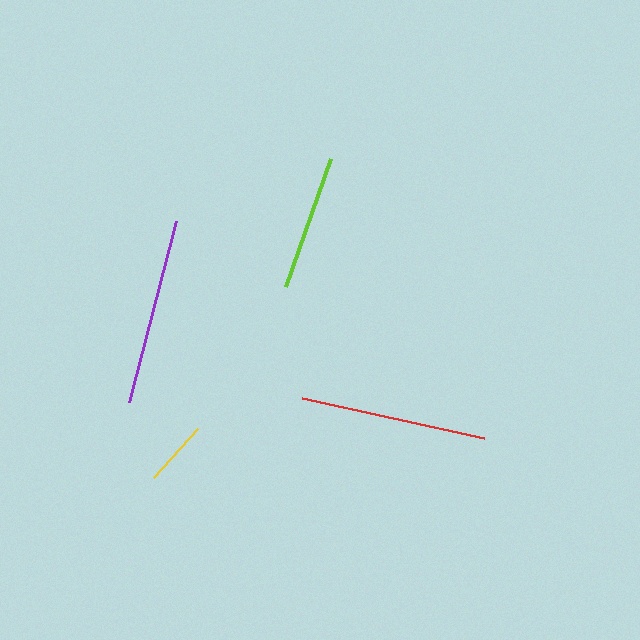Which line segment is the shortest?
The yellow line is the shortest at approximately 66 pixels.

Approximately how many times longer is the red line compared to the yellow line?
The red line is approximately 2.8 times the length of the yellow line.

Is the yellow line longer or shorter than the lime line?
The lime line is longer than the yellow line.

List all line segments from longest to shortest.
From longest to shortest: purple, red, lime, yellow.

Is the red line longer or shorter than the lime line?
The red line is longer than the lime line.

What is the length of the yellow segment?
The yellow segment is approximately 66 pixels long.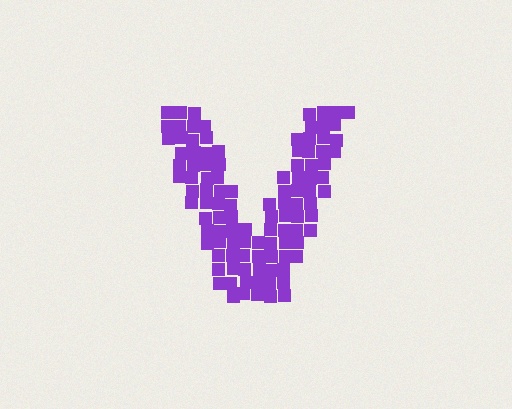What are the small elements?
The small elements are squares.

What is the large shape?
The large shape is the letter V.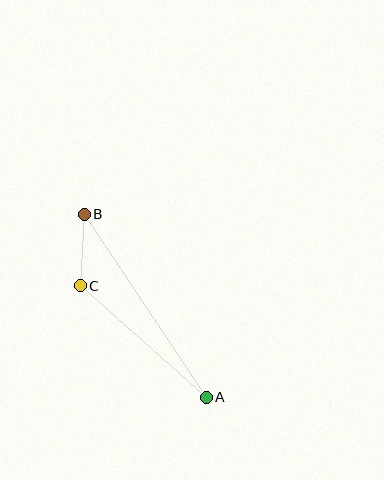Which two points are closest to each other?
Points B and C are closest to each other.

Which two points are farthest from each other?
Points A and B are farthest from each other.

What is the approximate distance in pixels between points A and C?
The distance between A and C is approximately 168 pixels.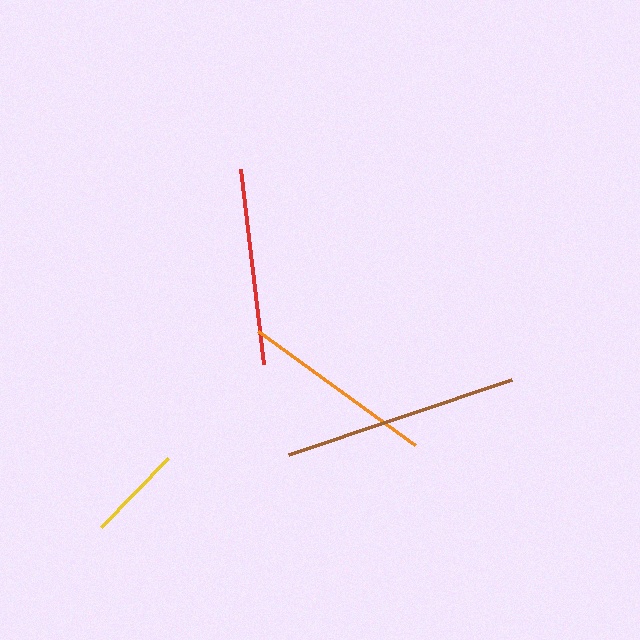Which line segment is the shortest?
The yellow line is the shortest at approximately 96 pixels.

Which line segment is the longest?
The brown line is the longest at approximately 235 pixels.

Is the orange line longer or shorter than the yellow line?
The orange line is longer than the yellow line.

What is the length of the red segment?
The red segment is approximately 196 pixels long.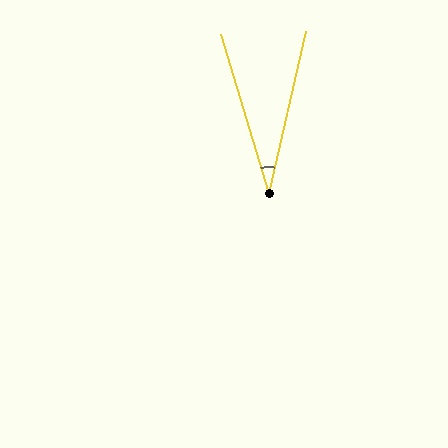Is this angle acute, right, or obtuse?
It is acute.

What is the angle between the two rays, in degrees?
Approximately 30 degrees.